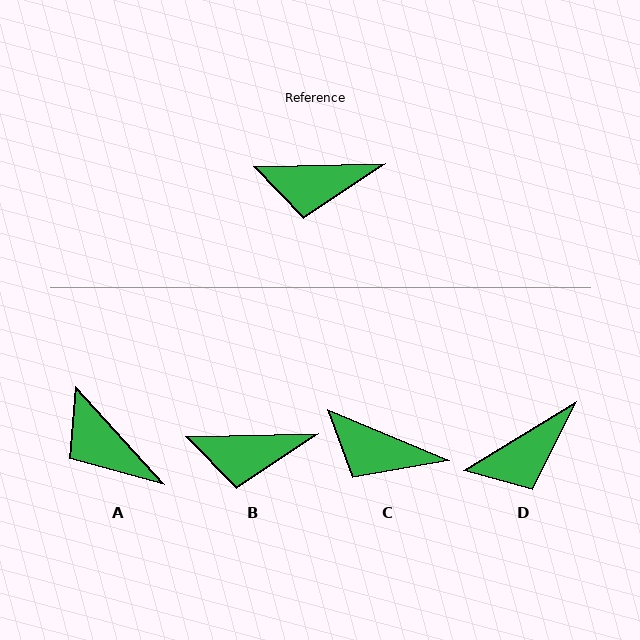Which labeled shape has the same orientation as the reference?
B.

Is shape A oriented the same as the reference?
No, it is off by about 49 degrees.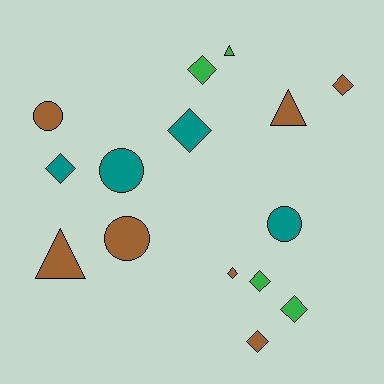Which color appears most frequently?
Brown, with 7 objects.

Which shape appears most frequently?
Diamond, with 8 objects.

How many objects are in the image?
There are 15 objects.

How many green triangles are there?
There is 1 green triangle.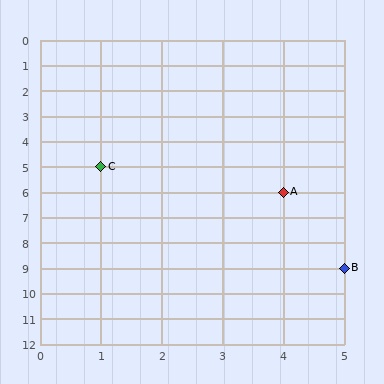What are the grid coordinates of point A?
Point A is at grid coordinates (4, 6).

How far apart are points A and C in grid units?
Points A and C are 3 columns and 1 row apart (about 3.2 grid units diagonally).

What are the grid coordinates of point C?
Point C is at grid coordinates (1, 5).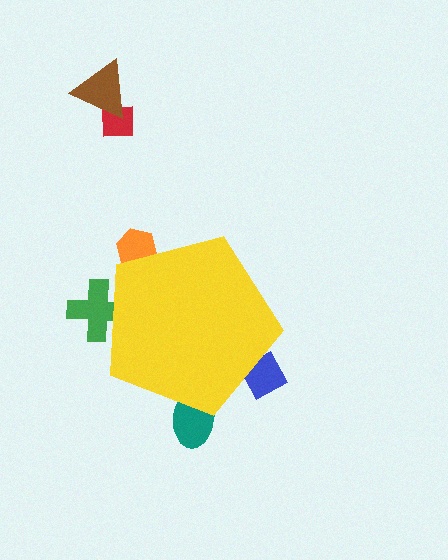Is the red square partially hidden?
No, the red square is fully visible.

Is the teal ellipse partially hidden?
Yes, the teal ellipse is partially hidden behind the yellow pentagon.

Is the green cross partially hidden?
Yes, the green cross is partially hidden behind the yellow pentagon.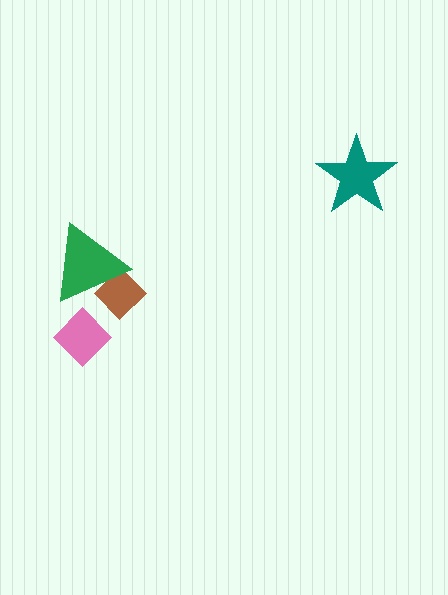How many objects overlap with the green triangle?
1 object overlaps with the green triangle.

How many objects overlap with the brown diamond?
1 object overlaps with the brown diamond.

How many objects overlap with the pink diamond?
0 objects overlap with the pink diamond.